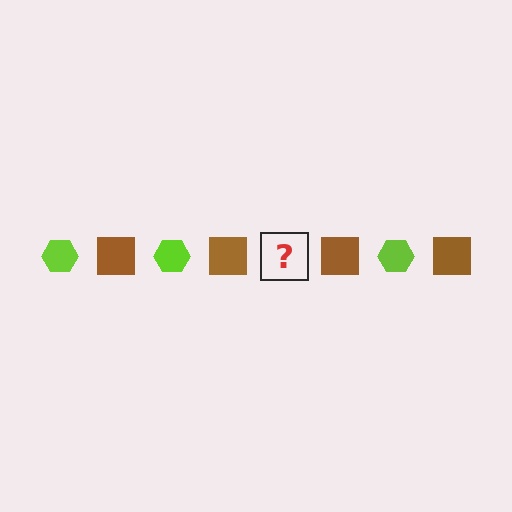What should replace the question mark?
The question mark should be replaced with a lime hexagon.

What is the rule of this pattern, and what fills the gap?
The rule is that the pattern alternates between lime hexagon and brown square. The gap should be filled with a lime hexagon.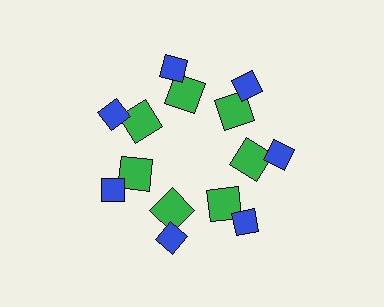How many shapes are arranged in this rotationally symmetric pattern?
There are 14 shapes, arranged in 7 groups of 2.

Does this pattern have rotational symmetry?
Yes, this pattern has 7-fold rotational symmetry. It looks the same after rotating 51 degrees around the center.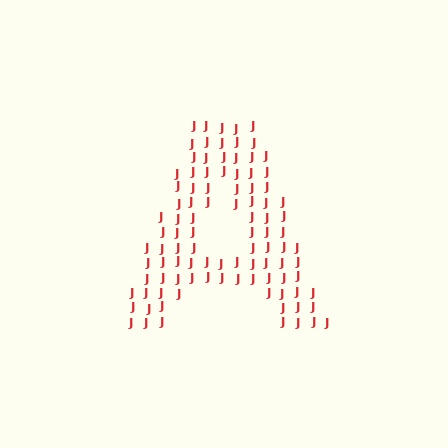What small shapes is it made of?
It is made of small letter J's.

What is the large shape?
The large shape is the letter A.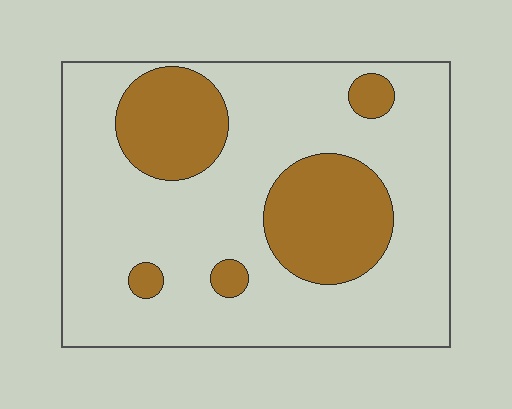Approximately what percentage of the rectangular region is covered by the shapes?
Approximately 25%.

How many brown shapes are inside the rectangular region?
5.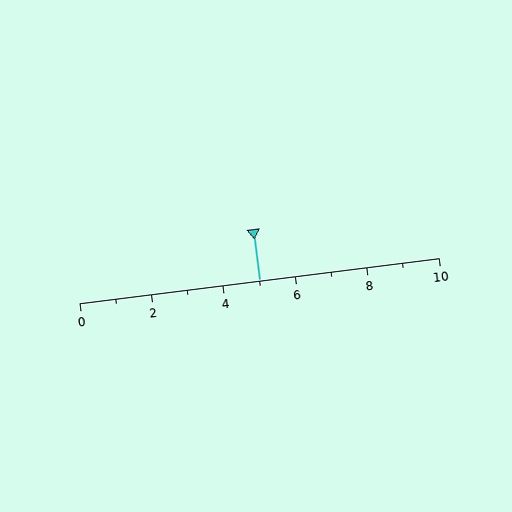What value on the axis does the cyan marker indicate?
The marker indicates approximately 5.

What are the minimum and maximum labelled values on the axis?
The axis runs from 0 to 10.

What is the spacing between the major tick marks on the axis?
The major ticks are spaced 2 apart.